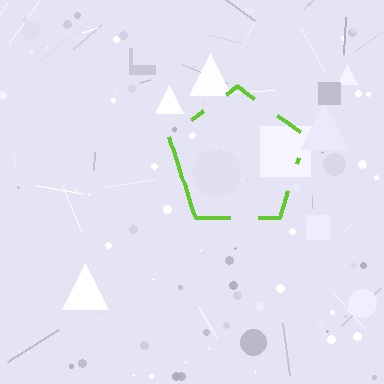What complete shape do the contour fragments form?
The contour fragments form a pentagon.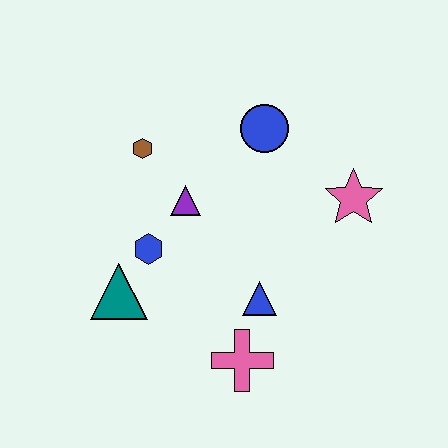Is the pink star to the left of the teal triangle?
No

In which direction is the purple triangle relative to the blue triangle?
The purple triangle is above the blue triangle.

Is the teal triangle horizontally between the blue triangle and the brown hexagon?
No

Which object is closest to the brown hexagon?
The purple triangle is closest to the brown hexagon.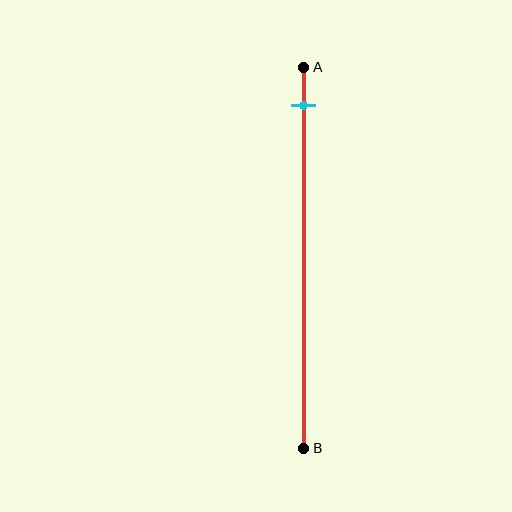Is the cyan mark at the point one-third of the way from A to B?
No, the mark is at about 10% from A, not at the 33% one-third point.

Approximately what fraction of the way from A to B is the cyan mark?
The cyan mark is approximately 10% of the way from A to B.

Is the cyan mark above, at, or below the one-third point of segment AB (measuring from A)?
The cyan mark is above the one-third point of segment AB.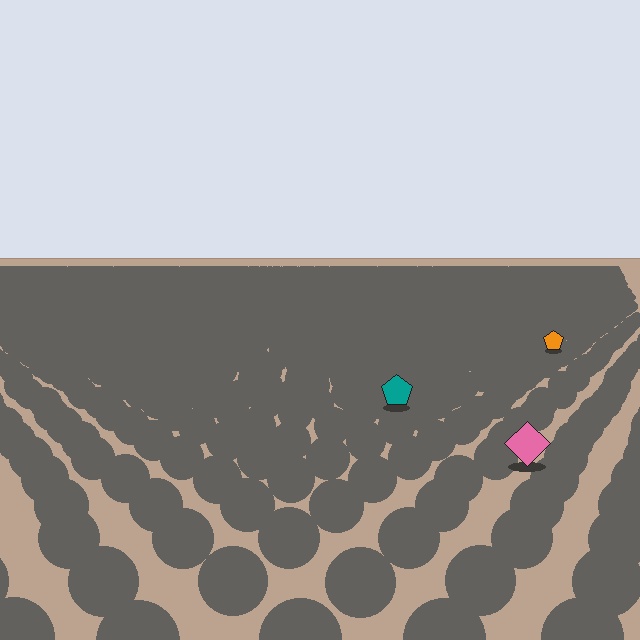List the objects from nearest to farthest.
From nearest to farthest: the pink diamond, the teal pentagon, the orange pentagon.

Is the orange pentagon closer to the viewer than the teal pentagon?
No. The teal pentagon is closer — you can tell from the texture gradient: the ground texture is coarser near it.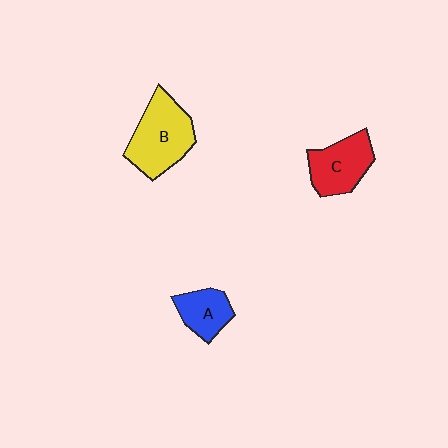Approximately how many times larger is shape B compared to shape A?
Approximately 1.8 times.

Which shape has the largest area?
Shape B (yellow).